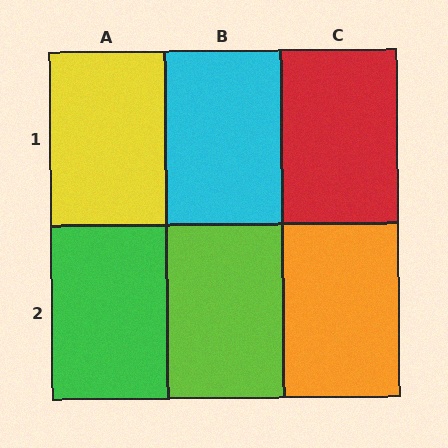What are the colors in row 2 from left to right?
Green, lime, orange.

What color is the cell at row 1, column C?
Red.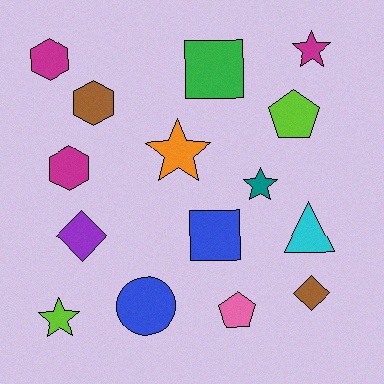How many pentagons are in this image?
There are 2 pentagons.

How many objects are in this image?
There are 15 objects.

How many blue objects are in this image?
There are 2 blue objects.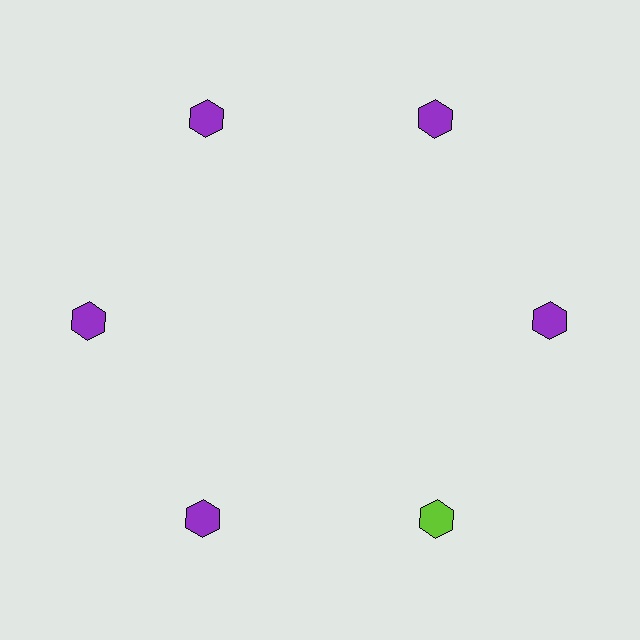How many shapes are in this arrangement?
There are 6 shapes arranged in a ring pattern.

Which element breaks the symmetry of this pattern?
The lime hexagon at roughly the 5 o'clock position breaks the symmetry. All other shapes are purple hexagons.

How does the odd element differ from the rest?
It has a different color: lime instead of purple.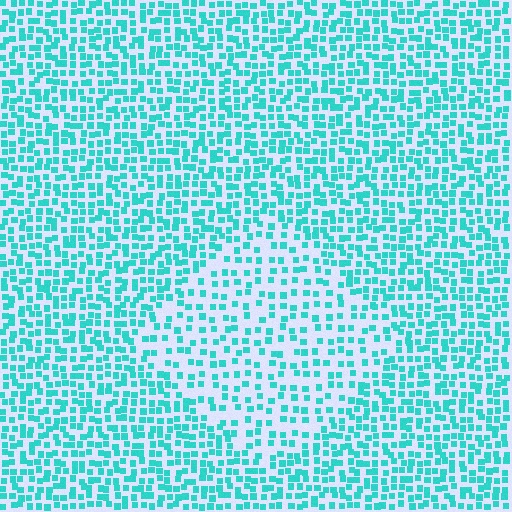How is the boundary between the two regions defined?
The boundary is defined by a change in element density (approximately 1.8x ratio). All elements are the same color, size, and shape.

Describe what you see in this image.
The image contains small cyan elements arranged at two different densities. A diamond-shaped region is visible where the elements are less densely packed than the surrounding area.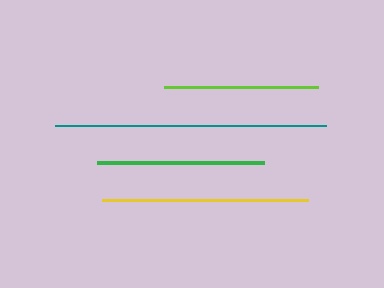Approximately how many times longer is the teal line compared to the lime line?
The teal line is approximately 1.8 times the length of the lime line.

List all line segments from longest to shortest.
From longest to shortest: teal, yellow, green, lime.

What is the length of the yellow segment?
The yellow segment is approximately 206 pixels long.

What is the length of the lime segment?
The lime segment is approximately 155 pixels long.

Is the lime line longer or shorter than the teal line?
The teal line is longer than the lime line.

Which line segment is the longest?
The teal line is the longest at approximately 272 pixels.